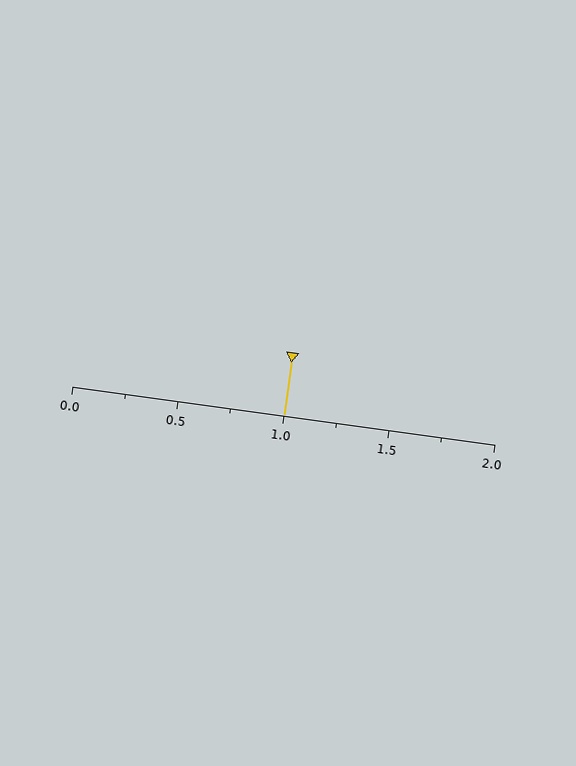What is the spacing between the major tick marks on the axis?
The major ticks are spaced 0.5 apart.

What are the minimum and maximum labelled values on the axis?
The axis runs from 0.0 to 2.0.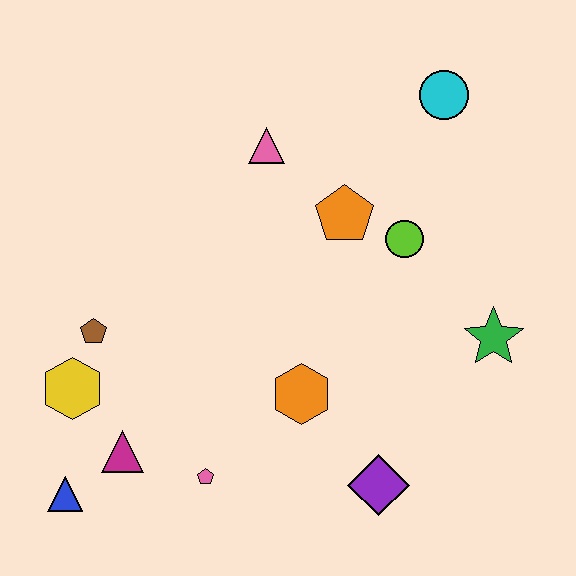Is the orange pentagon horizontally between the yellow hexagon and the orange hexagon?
No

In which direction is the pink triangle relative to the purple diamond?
The pink triangle is above the purple diamond.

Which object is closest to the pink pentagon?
The magenta triangle is closest to the pink pentagon.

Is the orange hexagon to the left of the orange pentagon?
Yes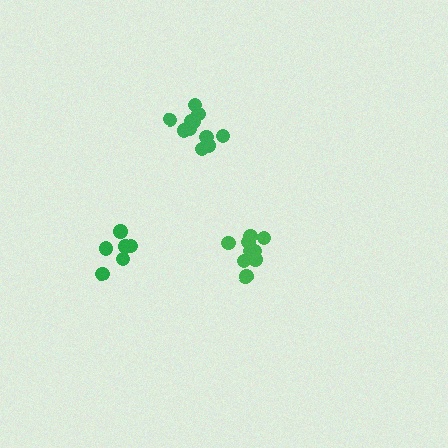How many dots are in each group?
Group 1: 9 dots, Group 2: 11 dots, Group 3: 7 dots (27 total).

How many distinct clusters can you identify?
There are 3 distinct clusters.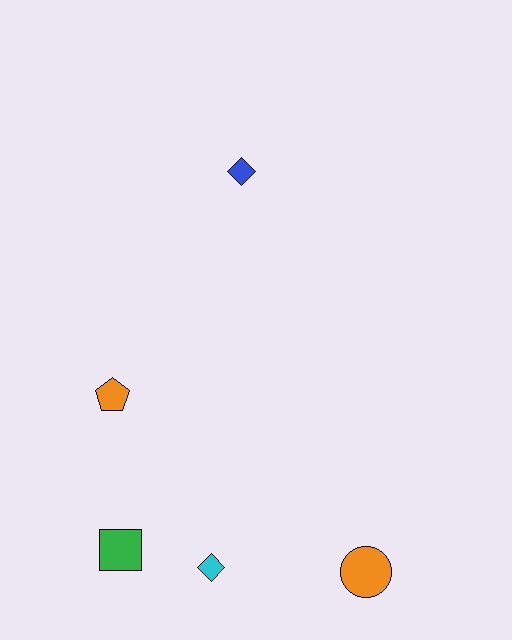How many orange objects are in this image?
There are 2 orange objects.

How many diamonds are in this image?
There are 2 diamonds.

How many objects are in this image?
There are 5 objects.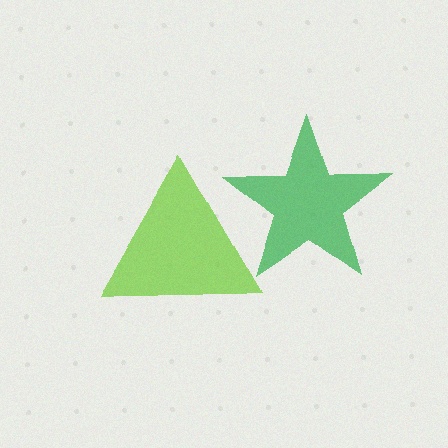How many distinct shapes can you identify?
There are 2 distinct shapes: a lime triangle, a green star.